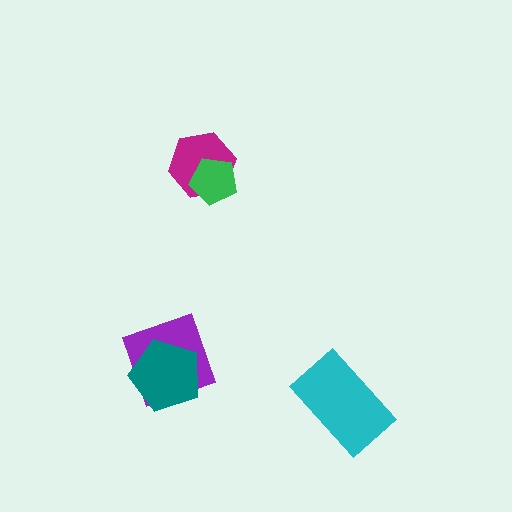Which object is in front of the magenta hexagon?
The green pentagon is in front of the magenta hexagon.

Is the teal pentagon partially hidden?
No, no other shape covers it.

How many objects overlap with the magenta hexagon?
1 object overlaps with the magenta hexagon.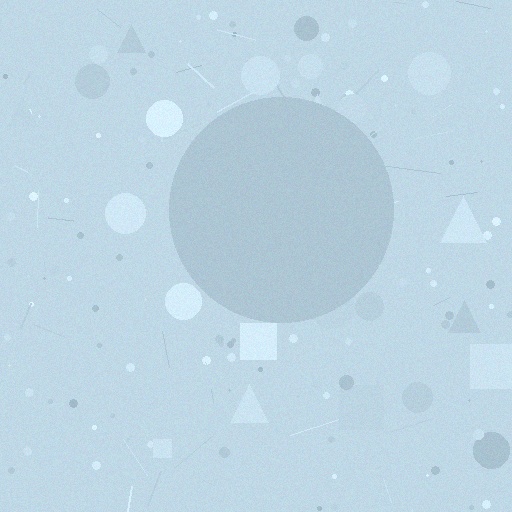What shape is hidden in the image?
A circle is hidden in the image.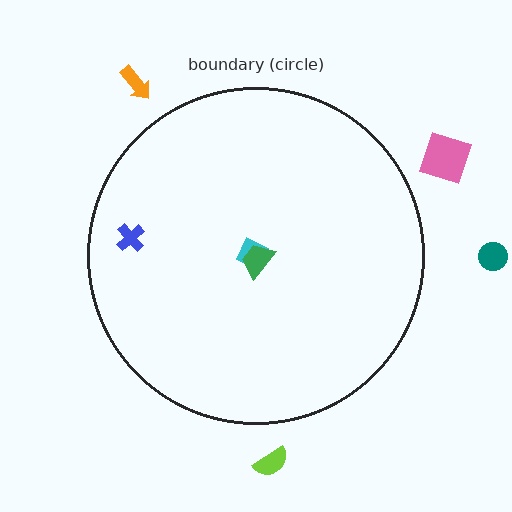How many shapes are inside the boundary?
3 inside, 4 outside.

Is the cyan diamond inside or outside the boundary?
Inside.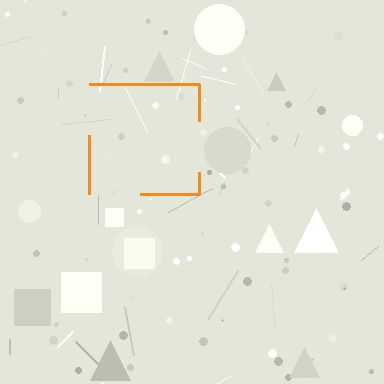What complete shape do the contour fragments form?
The contour fragments form a square.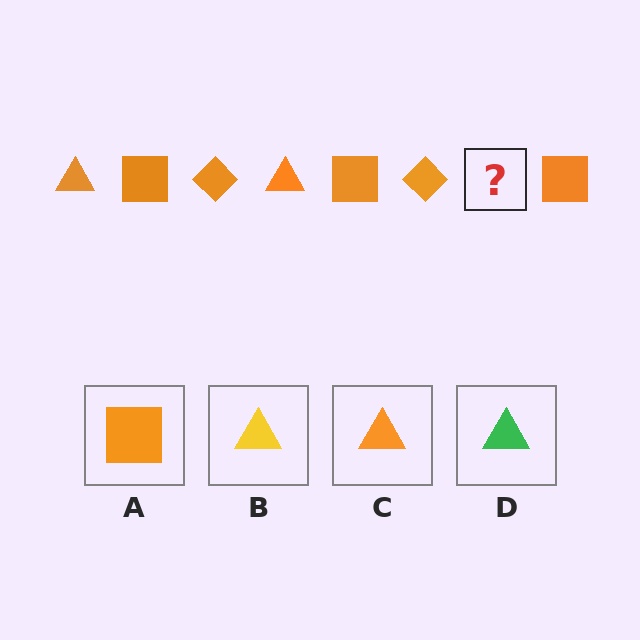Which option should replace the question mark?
Option C.